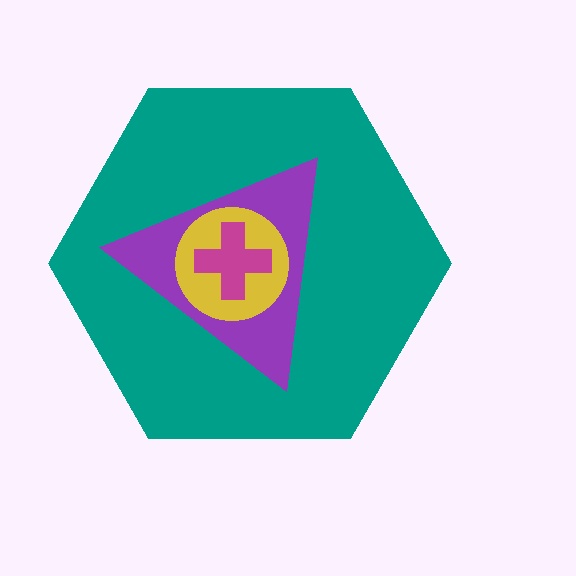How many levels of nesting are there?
4.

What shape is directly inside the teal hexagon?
The purple triangle.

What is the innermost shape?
The magenta cross.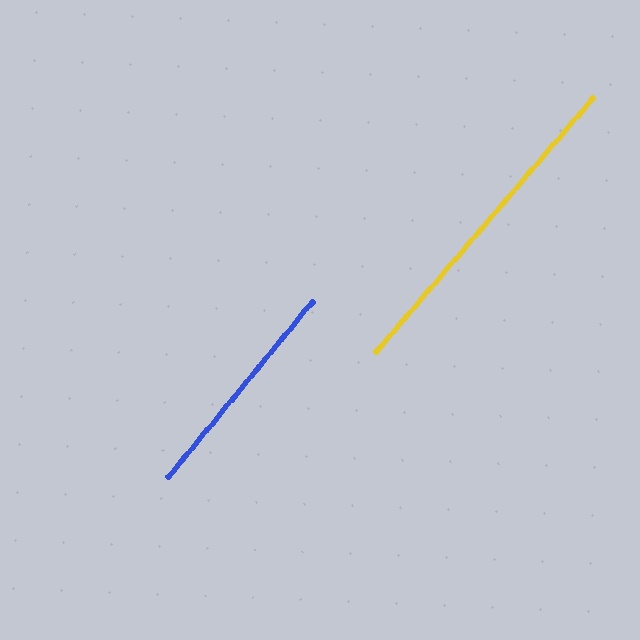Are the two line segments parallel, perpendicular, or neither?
Parallel — their directions differ by only 1.1°.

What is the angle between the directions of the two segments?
Approximately 1 degree.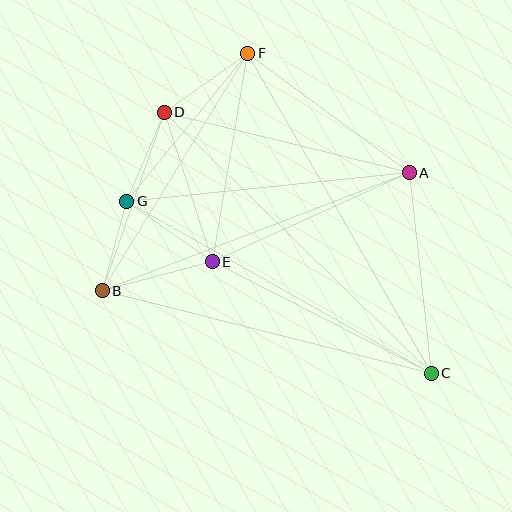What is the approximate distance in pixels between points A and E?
The distance between A and E is approximately 216 pixels.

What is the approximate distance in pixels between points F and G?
The distance between F and G is approximately 191 pixels.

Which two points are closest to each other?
Points B and G are closest to each other.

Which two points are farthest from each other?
Points C and D are farthest from each other.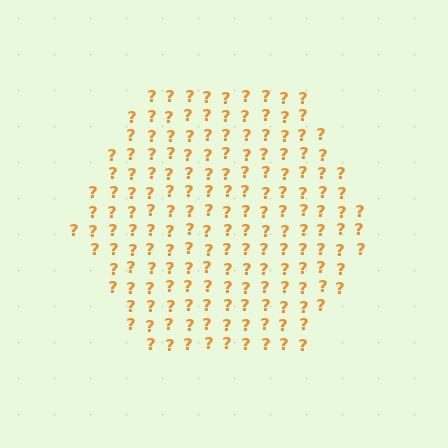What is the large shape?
The large shape is a hexagon.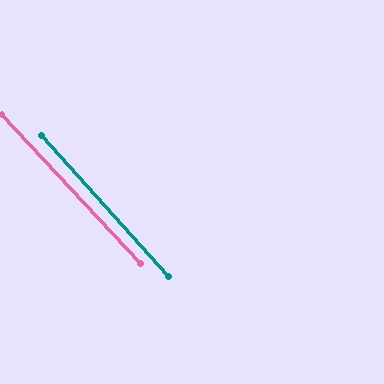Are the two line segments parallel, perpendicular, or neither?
Parallel — their directions differ by only 1.1°.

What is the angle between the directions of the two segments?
Approximately 1 degree.